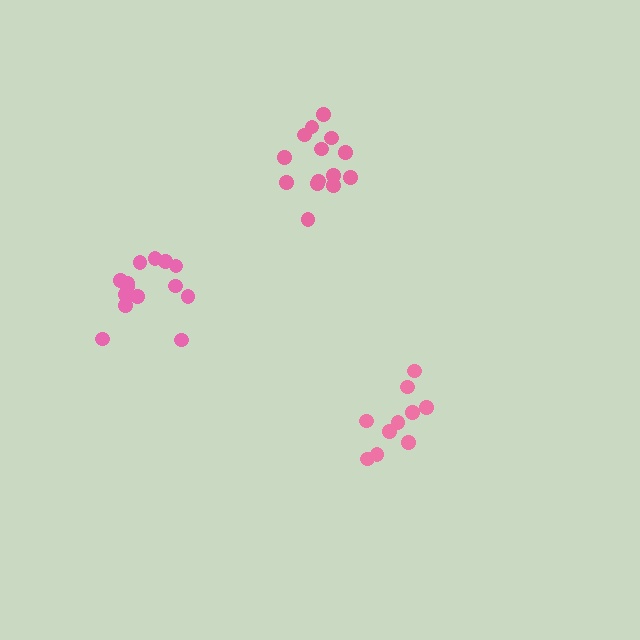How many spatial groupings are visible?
There are 3 spatial groupings.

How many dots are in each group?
Group 1: 14 dots, Group 2: 10 dots, Group 3: 14 dots (38 total).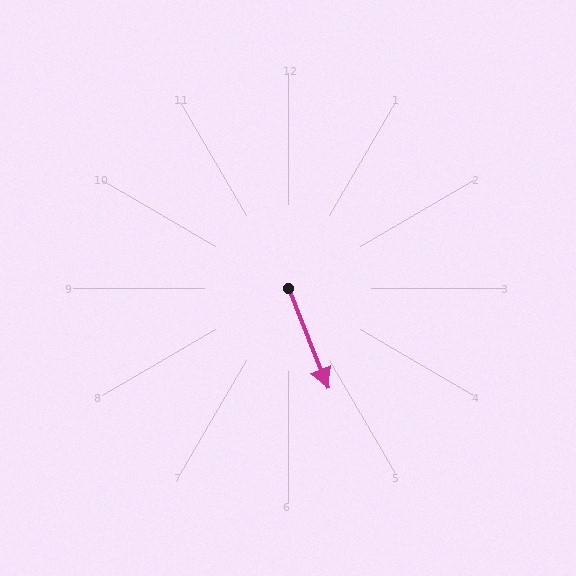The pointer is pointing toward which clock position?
Roughly 5 o'clock.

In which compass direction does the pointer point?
South.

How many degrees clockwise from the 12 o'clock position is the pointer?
Approximately 158 degrees.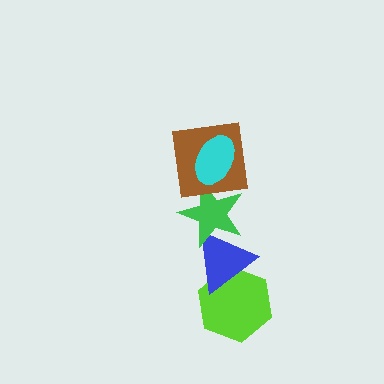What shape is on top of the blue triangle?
The green star is on top of the blue triangle.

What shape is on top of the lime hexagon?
The blue triangle is on top of the lime hexagon.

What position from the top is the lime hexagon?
The lime hexagon is 5th from the top.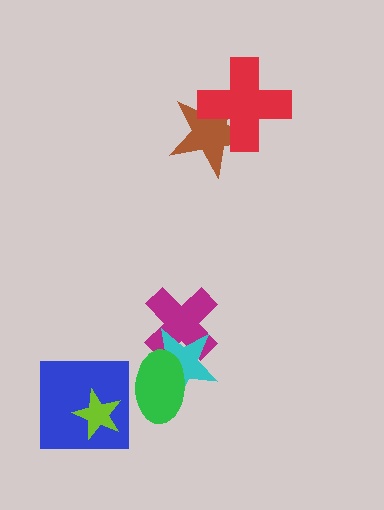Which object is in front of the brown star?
The red cross is in front of the brown star.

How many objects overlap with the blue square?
1 object overlaps with the blue square.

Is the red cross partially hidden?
No, no other shape covers it.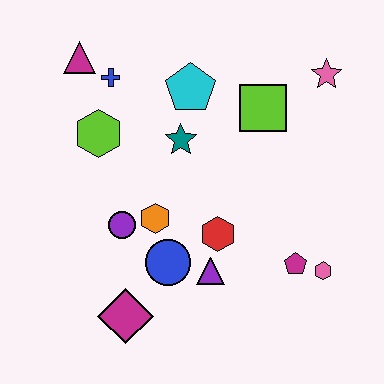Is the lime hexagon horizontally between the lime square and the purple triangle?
No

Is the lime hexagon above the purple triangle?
Yes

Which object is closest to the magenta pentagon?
The pink hexagon is closest to the magenta pentagon.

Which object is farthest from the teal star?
The pink hexagon is farthest from the teal star.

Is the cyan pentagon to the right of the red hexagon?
No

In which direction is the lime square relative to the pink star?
The lime square is to the left of the pink star.